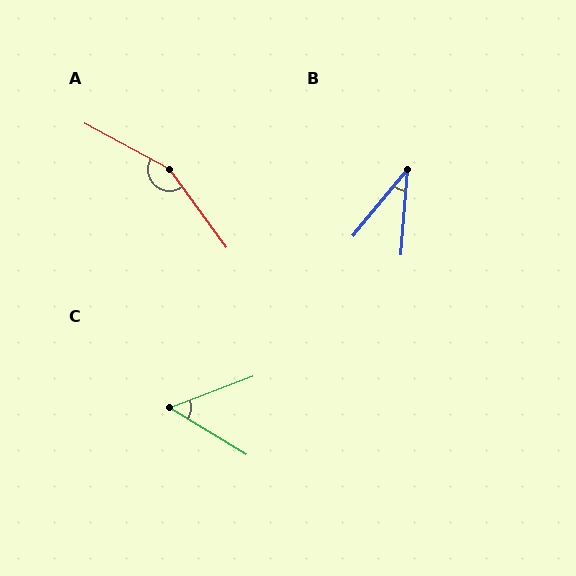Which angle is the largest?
A, at approximately 154 degrees.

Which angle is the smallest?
B, at approximately 35 degrees.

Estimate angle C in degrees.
Approximately 52 degrees.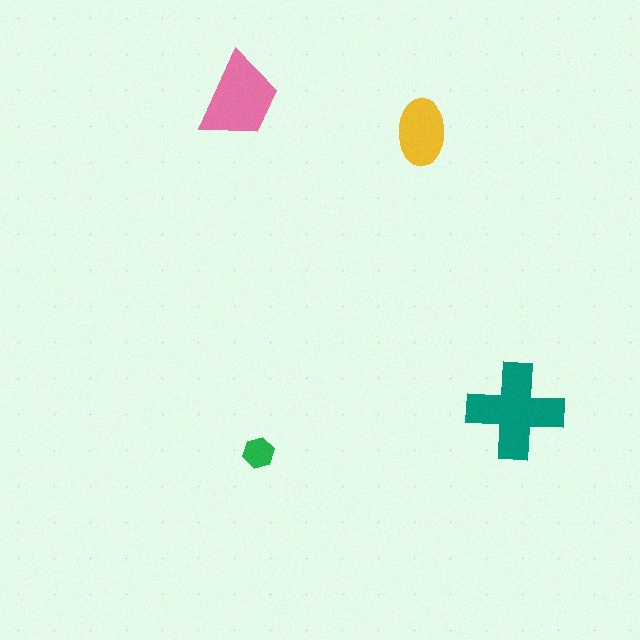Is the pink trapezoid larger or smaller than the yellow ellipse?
Larger.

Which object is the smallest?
The green hexagon.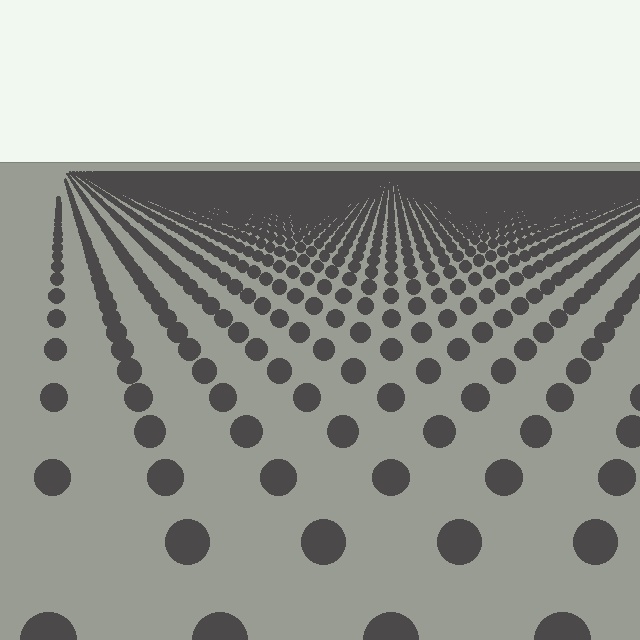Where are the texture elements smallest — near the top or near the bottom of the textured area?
Near the top.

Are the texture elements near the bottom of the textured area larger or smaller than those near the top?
Larger. Near the bottom, elements are closer to the viewer and appear at a bigger on-screen size.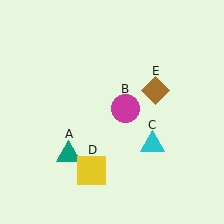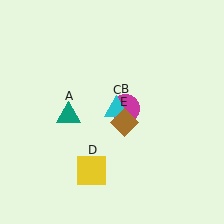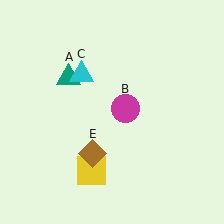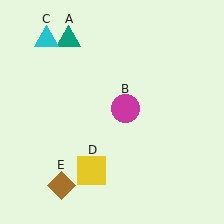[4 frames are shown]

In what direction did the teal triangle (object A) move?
The teal triangle (object A) moved up.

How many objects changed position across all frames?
3 objects changed position: teal triangle (object A), cyan triangle (object C), brown diamond (object E).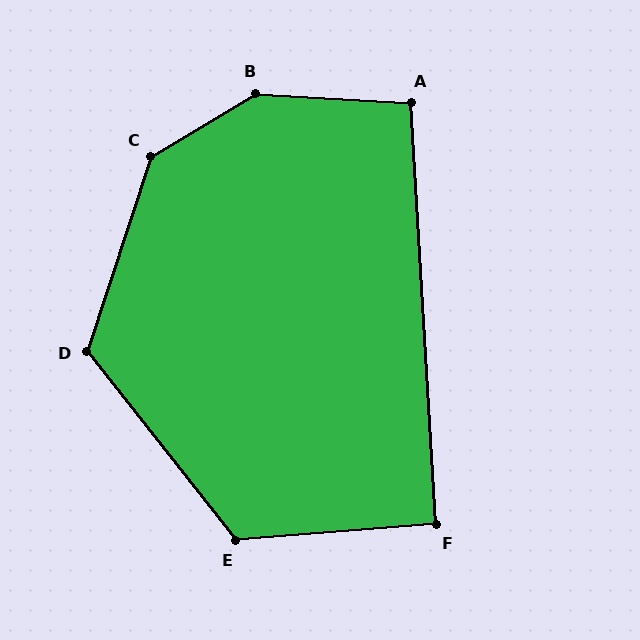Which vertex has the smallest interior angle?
F, at approximately 91 degrees.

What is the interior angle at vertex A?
Approximately 97 degrees (obtuse).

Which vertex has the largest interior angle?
B, at approximately 146 degrees.